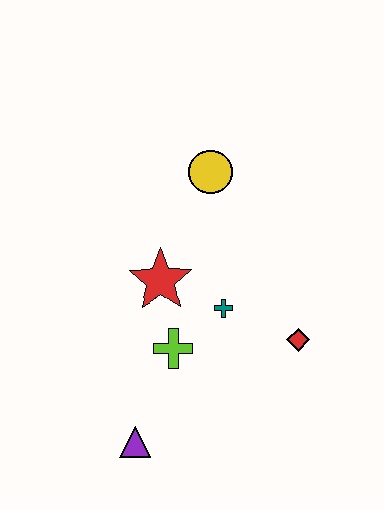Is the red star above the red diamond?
Yes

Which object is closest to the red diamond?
The teal cross is closest to the red diamond.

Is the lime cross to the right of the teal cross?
No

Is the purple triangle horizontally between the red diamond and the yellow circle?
No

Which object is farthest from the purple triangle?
The yellow circle is farthest from the purple triangle.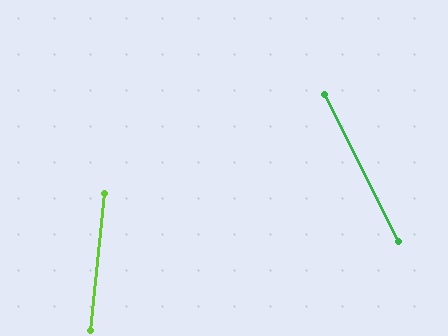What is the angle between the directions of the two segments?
Approximately 32 degrees.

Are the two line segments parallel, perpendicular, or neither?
Neither parallel nor perpendicular — they differ by about 32°.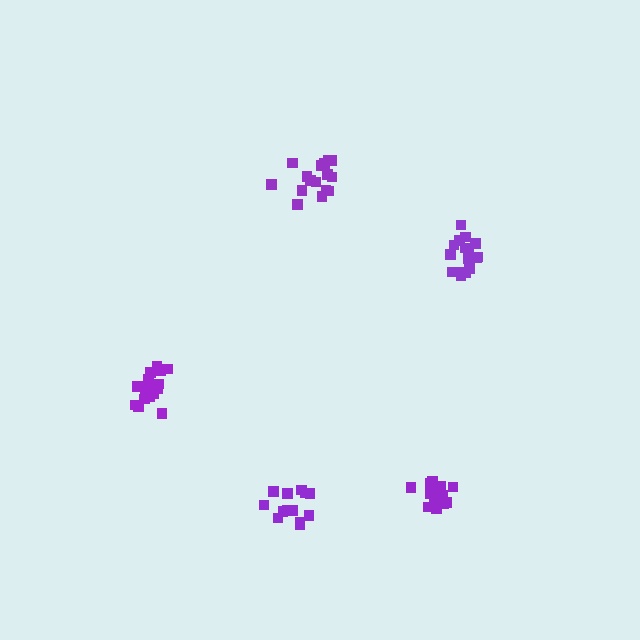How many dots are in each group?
Group 1: 16 dots, Group 2: 16 dots, Group 3: 15 dots, Group 4: 14 dots, Group 5: 17 dots (78 total).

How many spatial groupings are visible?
There are 5 spatial groupings.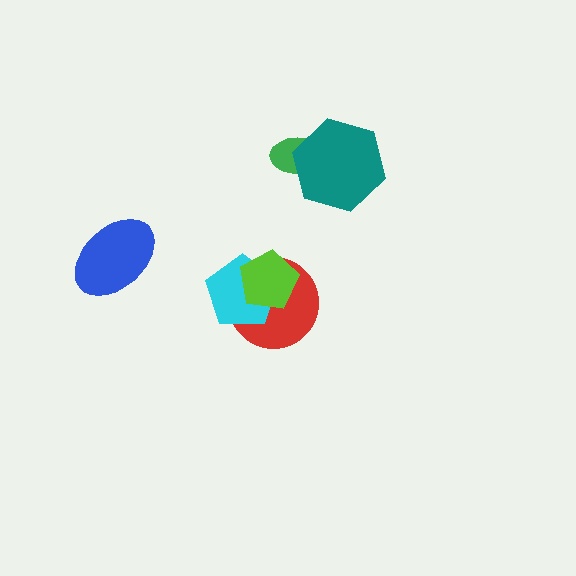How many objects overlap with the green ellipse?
1 object overlaps with the green ellipse.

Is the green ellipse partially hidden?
Yes, it is partially covered by another shape.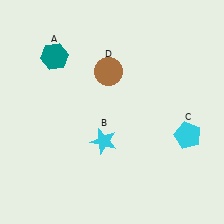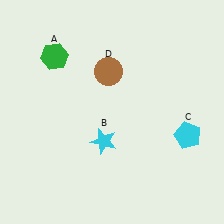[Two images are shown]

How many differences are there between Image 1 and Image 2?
There is 1 difference between the two images.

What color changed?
The hexagon (A) changed from teal in Image 1 to green in Image 2.